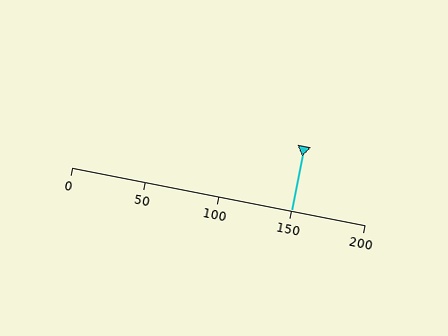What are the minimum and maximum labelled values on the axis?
The axis runs from 0 to 200.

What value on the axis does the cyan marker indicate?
The marker indicates approximately 150.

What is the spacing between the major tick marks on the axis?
The major ticks are spaced 50 apart.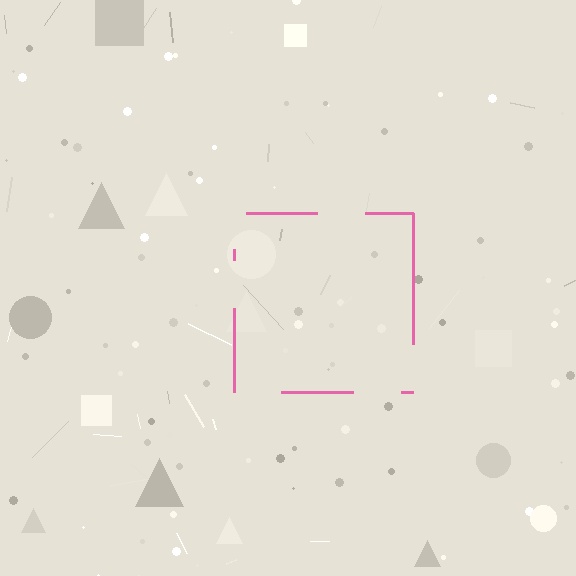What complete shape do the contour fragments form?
The contour fragments form a square.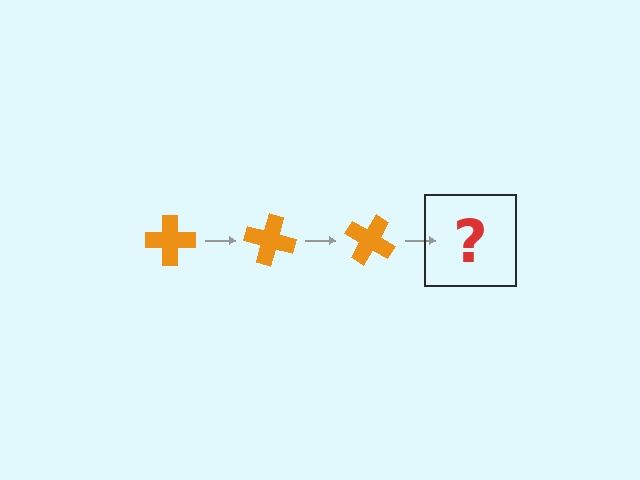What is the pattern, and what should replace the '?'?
The pattern is that the cross rotates 15 degrees each step. The '?' should be an orange cross rotated 45 degrees.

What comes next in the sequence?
The next element should be an orange cross rotated 45 degrees.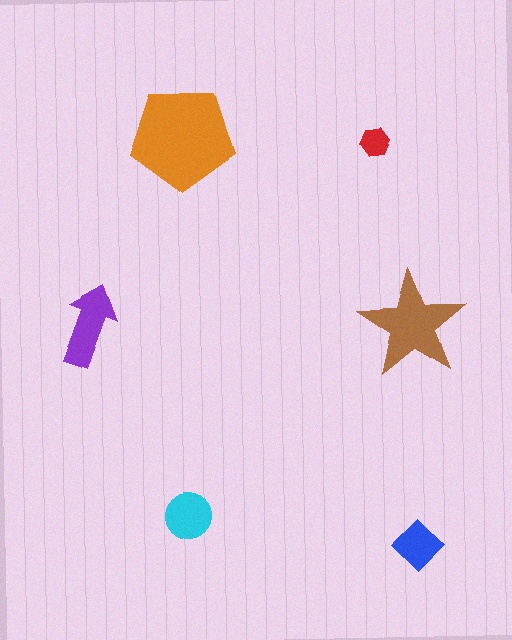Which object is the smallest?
The red hexagon.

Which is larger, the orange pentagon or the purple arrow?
The orange pentagon.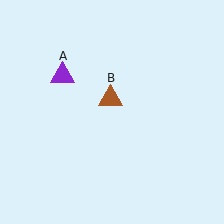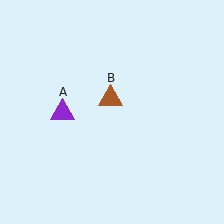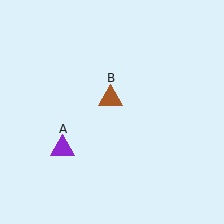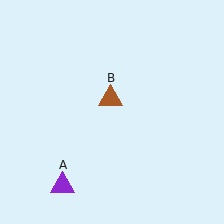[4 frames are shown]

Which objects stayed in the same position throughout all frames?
Brown triangle (object B) remained stationary.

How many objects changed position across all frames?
1 object changed position: purple triangle (object A).